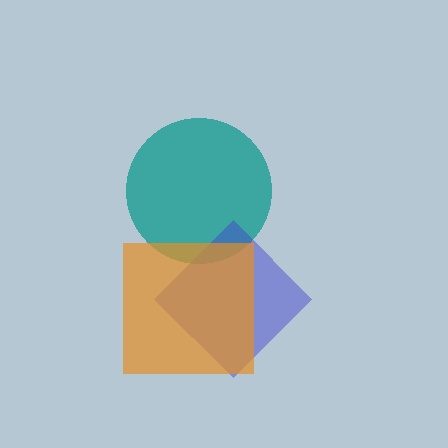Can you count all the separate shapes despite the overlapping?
Yes, there are 3 separate shapes.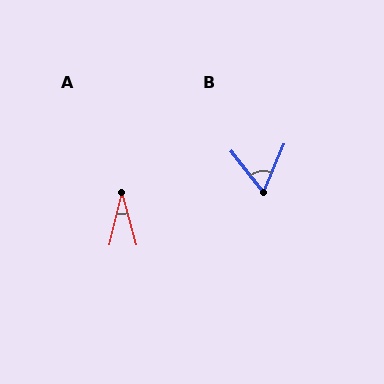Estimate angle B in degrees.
Approximately 61 degrees.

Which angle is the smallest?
A, at approximately 29 degrees.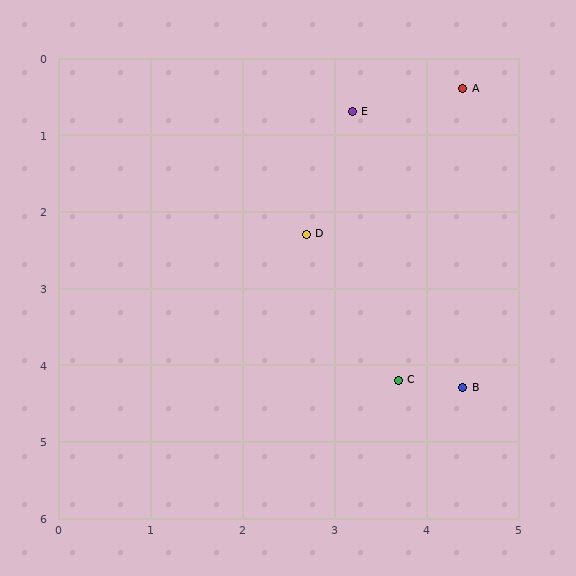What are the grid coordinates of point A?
Point A is at approximately (4.4, 0.4).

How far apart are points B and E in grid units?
Points B and E are about 3.8 grid units apart.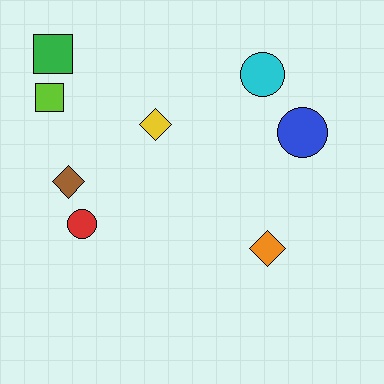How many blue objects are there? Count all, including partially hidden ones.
There is 1 blue object.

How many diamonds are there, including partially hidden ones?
There are 3 diamonds.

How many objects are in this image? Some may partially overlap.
There are 8 objects.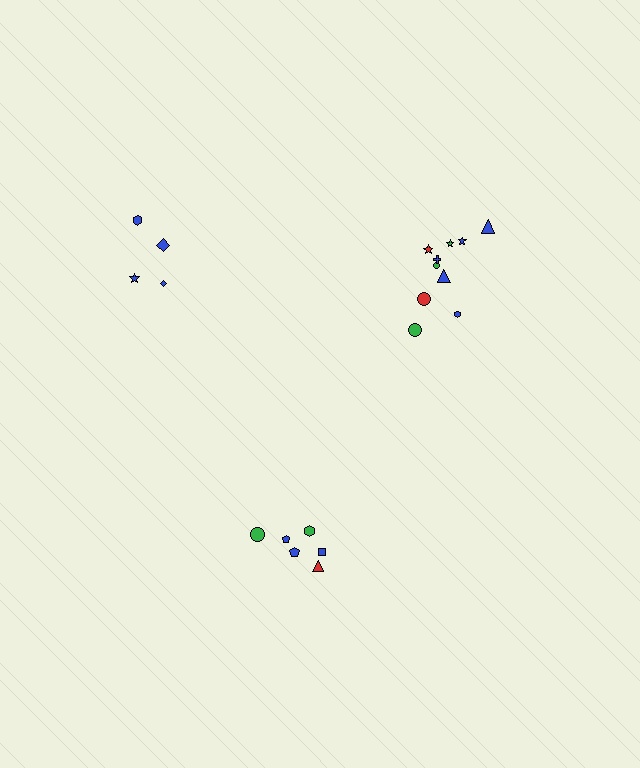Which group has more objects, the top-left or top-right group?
The top-right group.